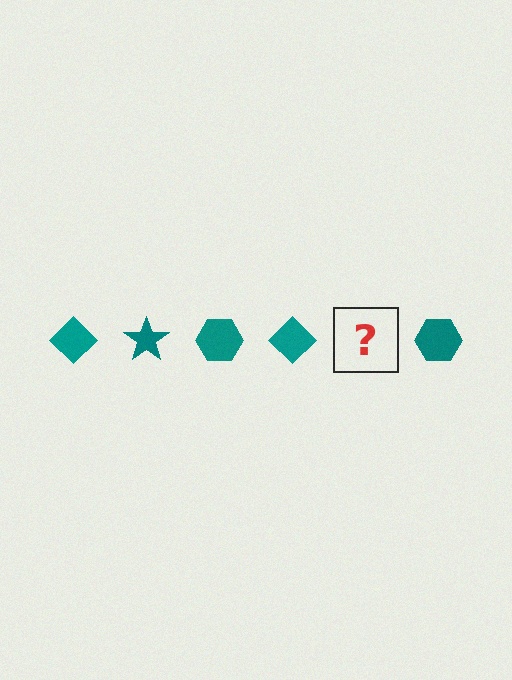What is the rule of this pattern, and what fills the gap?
The rule is that the pattern cycles through diamond, star, hexagon shapes in teal. The gap should be filled with a teal star.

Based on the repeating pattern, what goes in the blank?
The blank should be a teal star.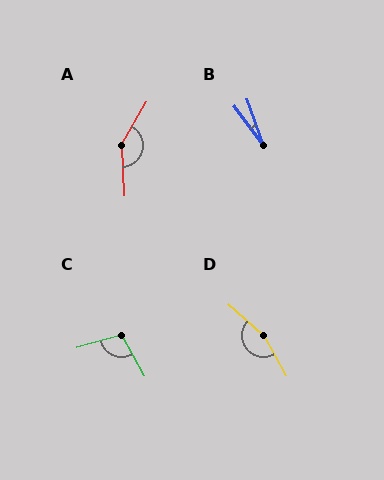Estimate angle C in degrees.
Approximately 103 degrees.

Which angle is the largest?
D, at approximately 160 degrees.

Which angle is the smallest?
B, at approximately 17 degrees.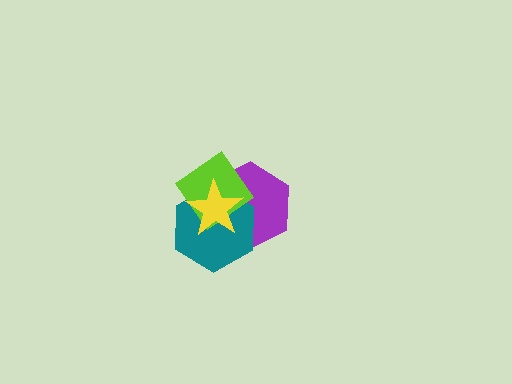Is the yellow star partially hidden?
No, no other shape covers it.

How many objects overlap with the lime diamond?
3 objects overlap with the lime diamond.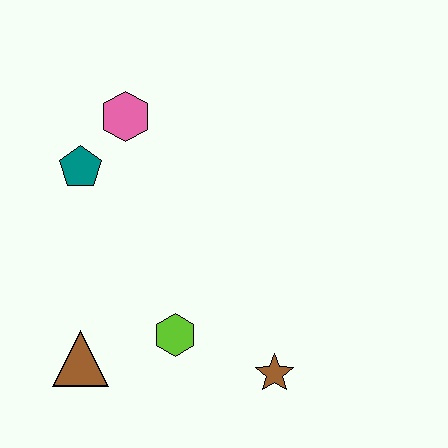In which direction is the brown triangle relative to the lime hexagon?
The brown triangle is to the left of the lime hexagon.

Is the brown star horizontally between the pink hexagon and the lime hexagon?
No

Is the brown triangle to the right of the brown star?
No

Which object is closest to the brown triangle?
The lime hexagon is closest to the brown triangle.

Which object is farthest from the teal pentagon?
The brown star is farthest from the teal pentagon.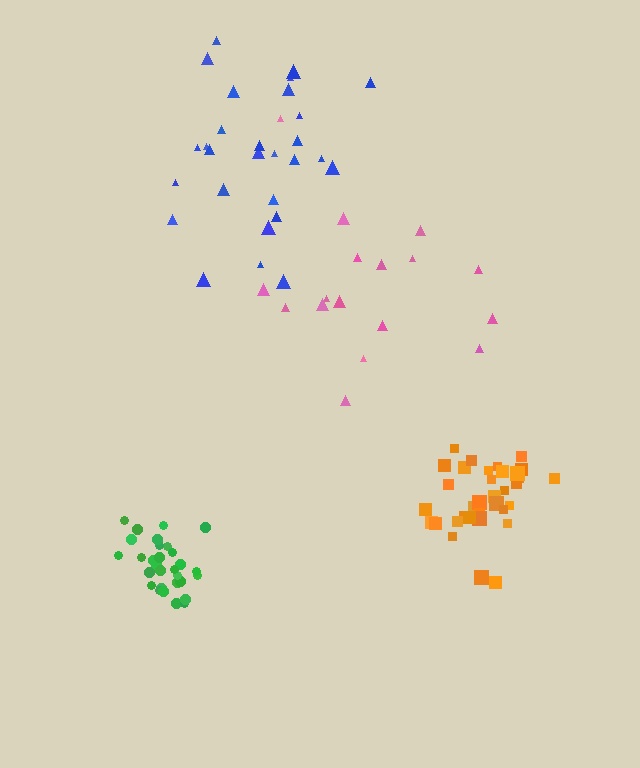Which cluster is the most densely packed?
Green.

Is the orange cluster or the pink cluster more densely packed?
Orange.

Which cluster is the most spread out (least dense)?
Pink.